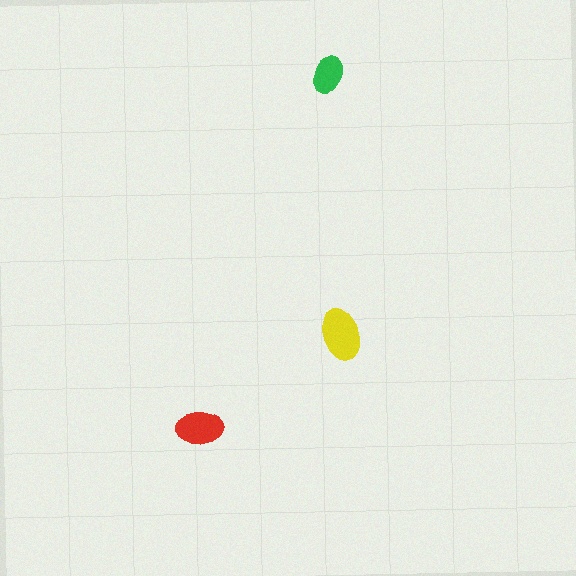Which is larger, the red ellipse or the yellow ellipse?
The yellow one.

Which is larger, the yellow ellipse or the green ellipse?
The yellow one.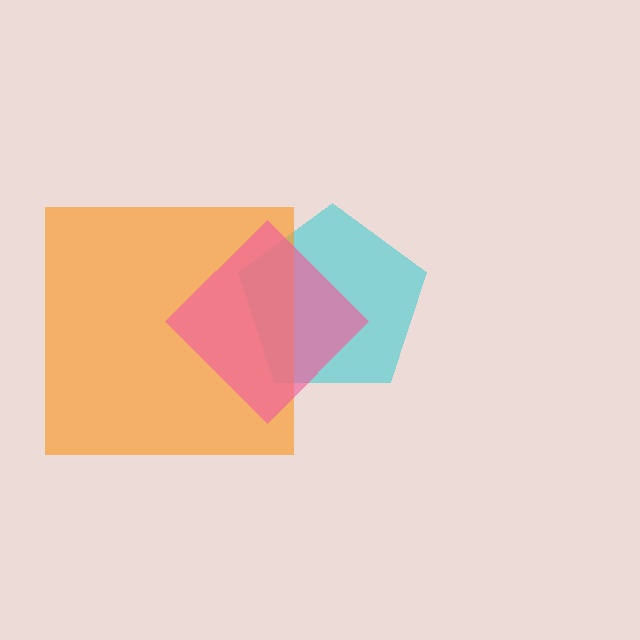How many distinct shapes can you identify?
There are 3 distinct shapes: a cyan pentagon, an orange square, a pink diamond.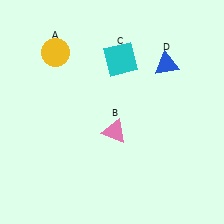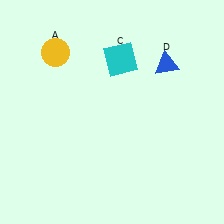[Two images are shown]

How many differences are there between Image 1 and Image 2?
There is 1 difference between the two images.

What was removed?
The pink triangle (B) was removed in Image 2.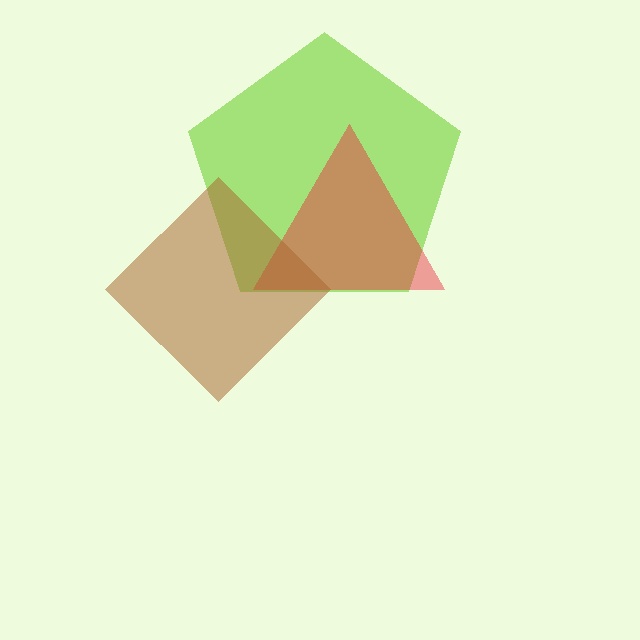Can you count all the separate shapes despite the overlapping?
Yes, there are 3 separate shapes.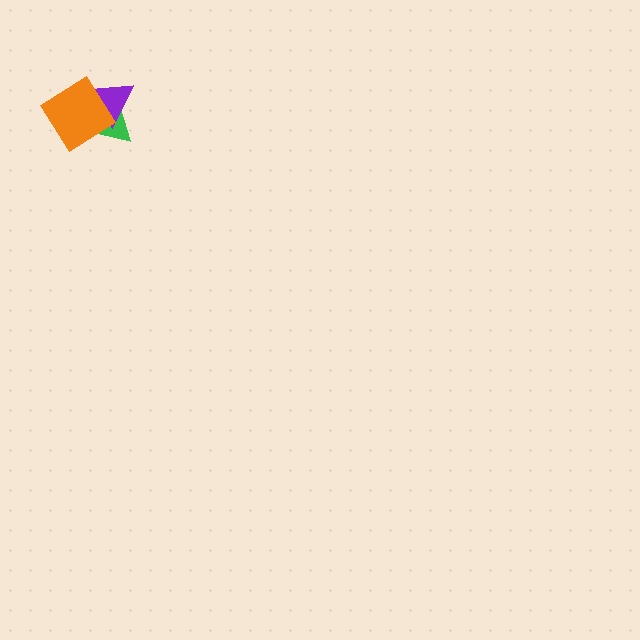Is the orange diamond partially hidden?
No, no other shape covers it.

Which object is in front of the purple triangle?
The orange diamond is in front of the purple triangle.